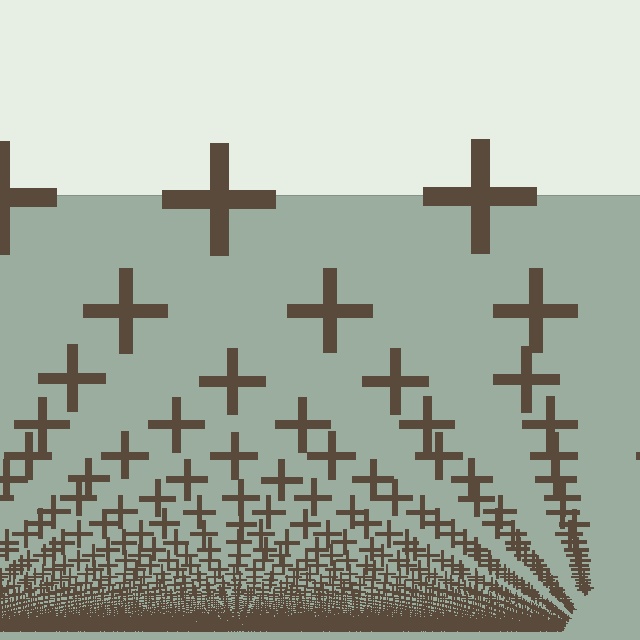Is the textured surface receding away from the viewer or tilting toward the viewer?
The surface appears to tilt toward the viewer. Texture elements get larger and sparser toward the top.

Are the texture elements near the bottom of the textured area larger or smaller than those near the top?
Smaller. The gradient is inverted — elements near the bottom are smaller and denser.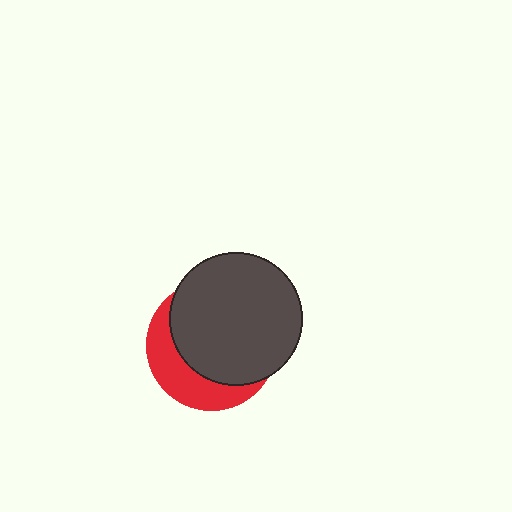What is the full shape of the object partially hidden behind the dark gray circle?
The partially hidden object is a red circle.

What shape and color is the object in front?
The object in front is a dark gray circle.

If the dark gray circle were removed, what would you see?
You would see the complete red circle.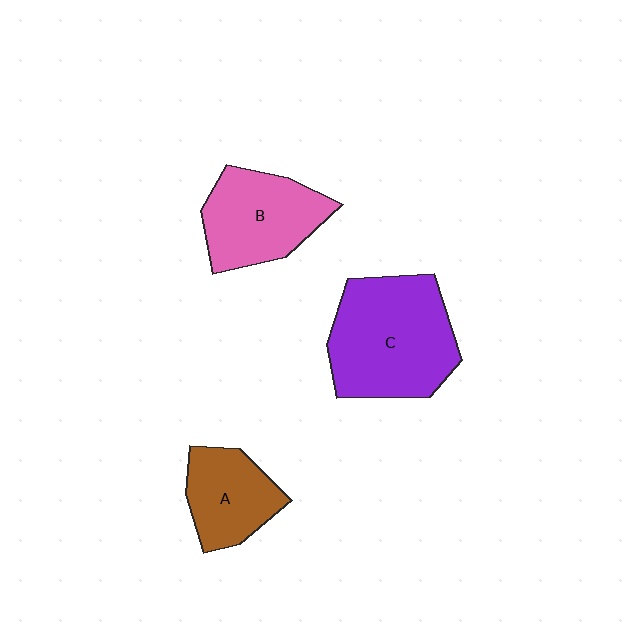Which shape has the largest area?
Shape C (purple).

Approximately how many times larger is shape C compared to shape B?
Approximately 1.4 times.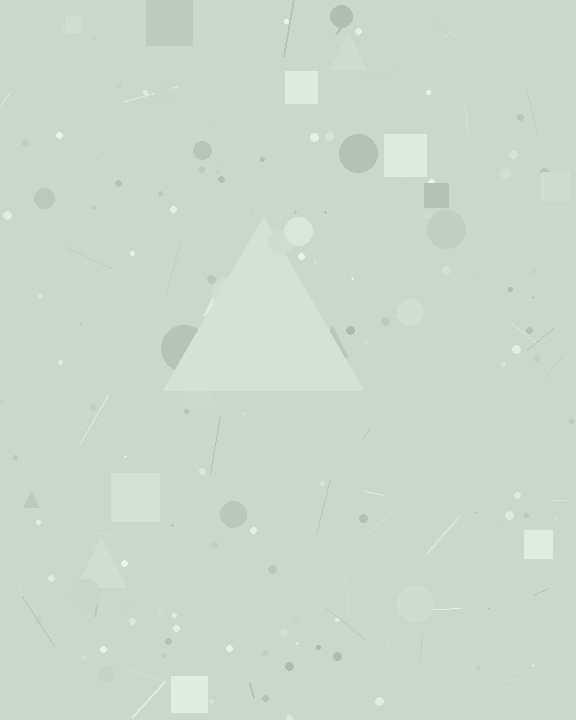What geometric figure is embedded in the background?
A triangle is embedded in the background.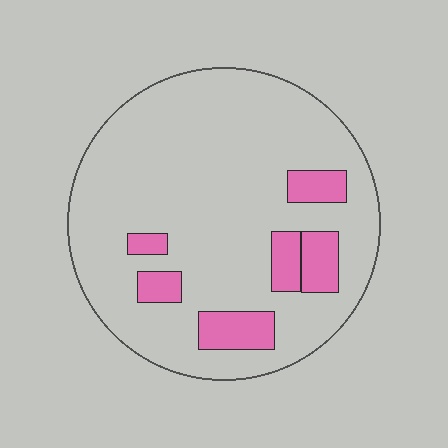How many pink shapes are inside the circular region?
6.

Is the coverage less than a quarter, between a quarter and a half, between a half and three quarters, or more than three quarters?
Less than a quarter.